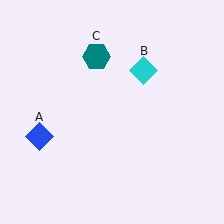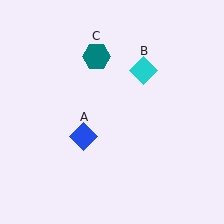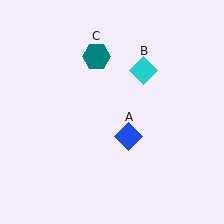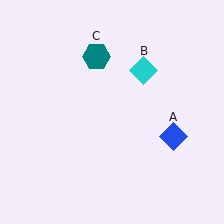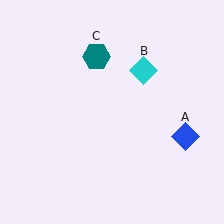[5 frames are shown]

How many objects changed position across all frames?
1 object changed position: blue diamond (object A).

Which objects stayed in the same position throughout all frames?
Cyan diamond (object B) and teal hexagon (object C) remained stationary.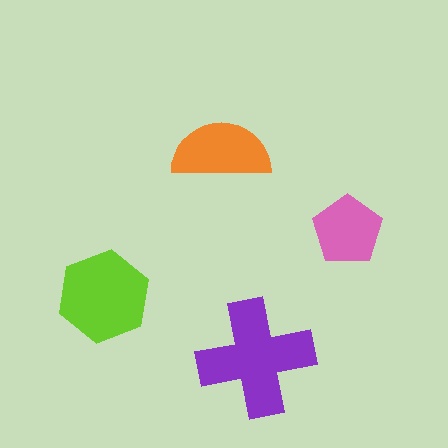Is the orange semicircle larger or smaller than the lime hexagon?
Smaller.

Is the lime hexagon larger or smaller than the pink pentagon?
Larger.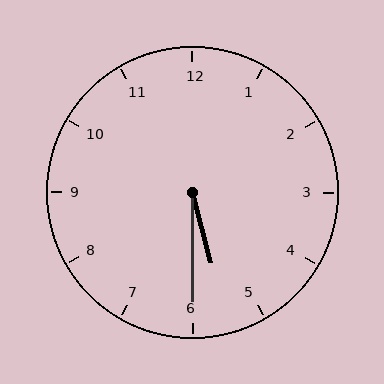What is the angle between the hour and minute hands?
Approximately 15 degrees.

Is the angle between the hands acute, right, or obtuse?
It is acute.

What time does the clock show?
5:30.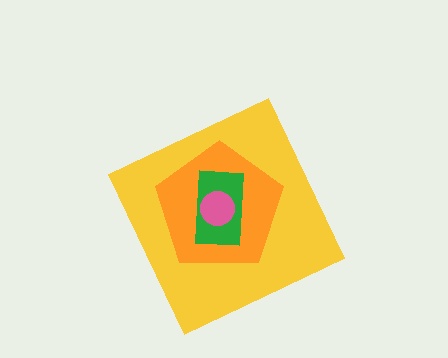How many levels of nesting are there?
4.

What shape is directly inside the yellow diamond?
The orange pentagon.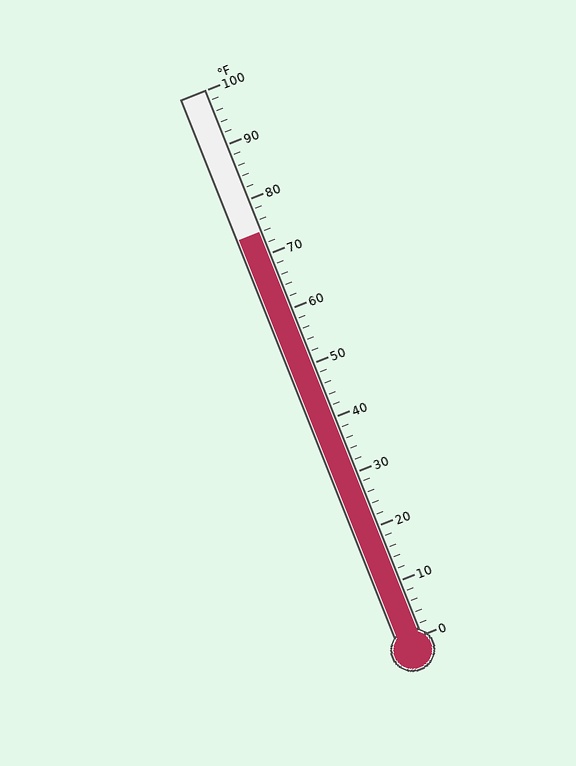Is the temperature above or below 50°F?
The temperature is above 50°F.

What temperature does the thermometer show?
The thermometer shows approximately 74°F.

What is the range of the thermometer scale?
The thermometer scale ranges from 0°F to 100°F.